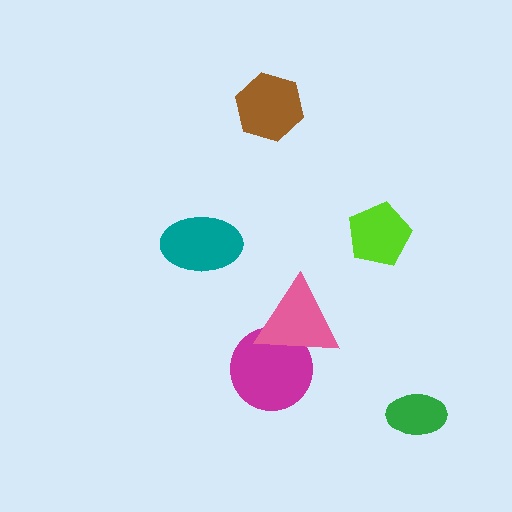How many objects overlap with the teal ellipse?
0 objects overlap with the teal ellipse.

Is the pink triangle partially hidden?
No, no other shape covers it.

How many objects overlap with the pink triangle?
1 object overlaps with the pink triangle.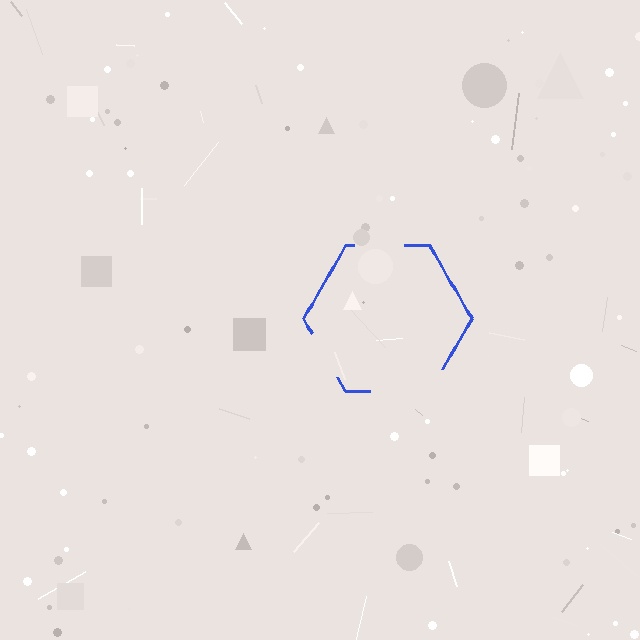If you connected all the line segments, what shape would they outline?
They would outline a hexagon.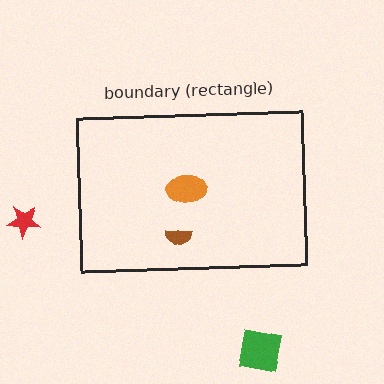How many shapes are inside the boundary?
2 inside, 2 outside.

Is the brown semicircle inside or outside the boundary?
Inside.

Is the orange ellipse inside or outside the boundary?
Inside.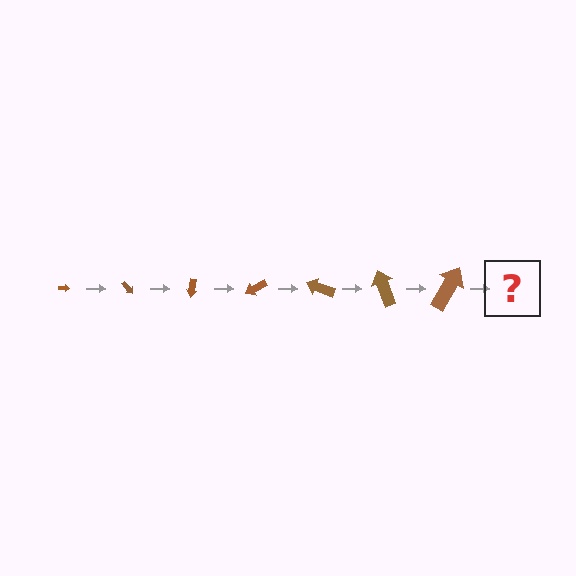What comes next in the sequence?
The next element should be an arrow, larger than the previous one and rotated 350 degrees from the start.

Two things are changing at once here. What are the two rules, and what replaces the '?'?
The two rules are that the arrow grows larger each step and it rotates 50 degrees each step. The '?' should be an arrow, larger than the previous one and rotated 350 degrees from the start.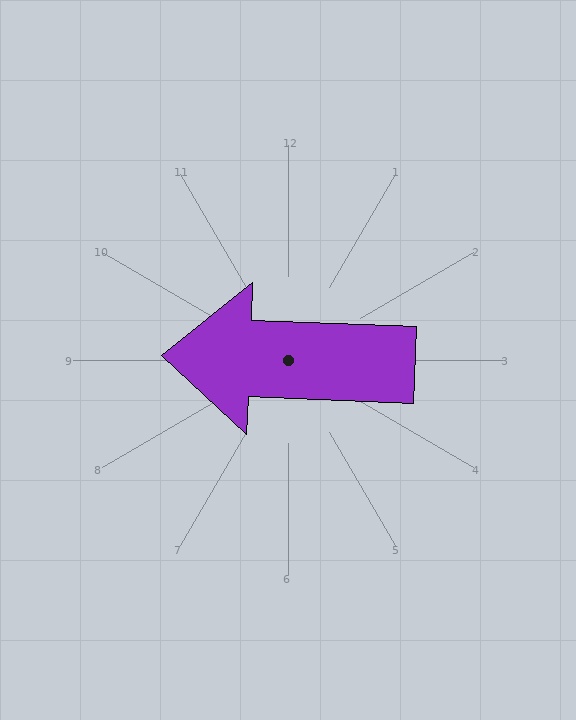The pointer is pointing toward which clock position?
Roughly 9 o'clock.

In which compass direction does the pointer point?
West.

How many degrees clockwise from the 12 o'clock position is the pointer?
Approximately 272 degrees.